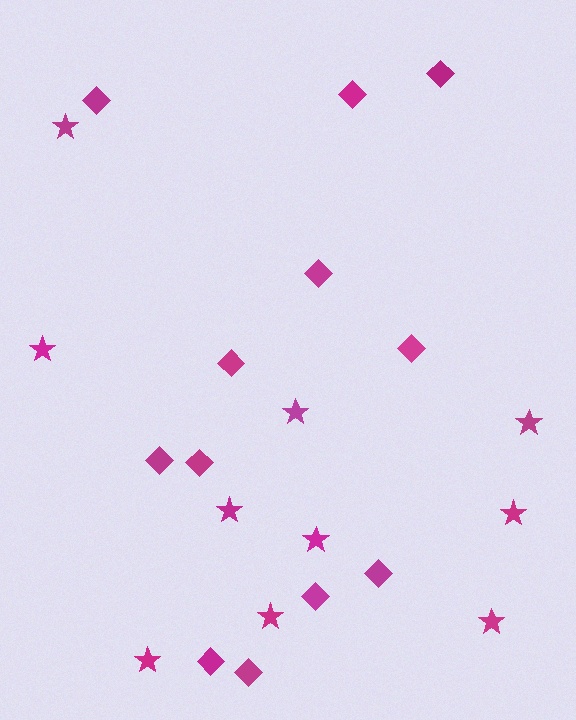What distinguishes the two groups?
There are 2 groups: one group of stars (10) and one group of diamonds (12).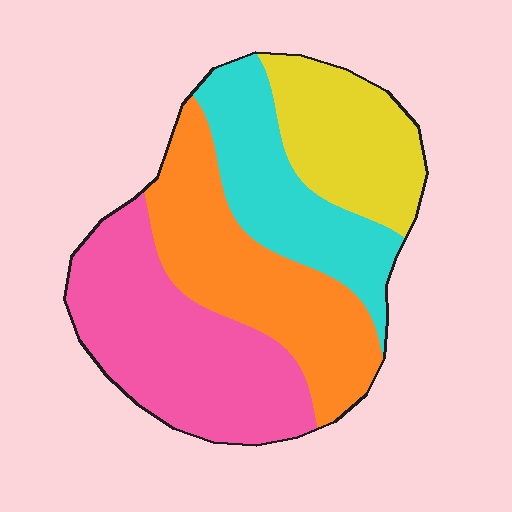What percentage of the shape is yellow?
Yellow takes up about one fifth (1/5) of the shape.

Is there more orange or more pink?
Pink.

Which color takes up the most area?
Pink, at roughly 30%.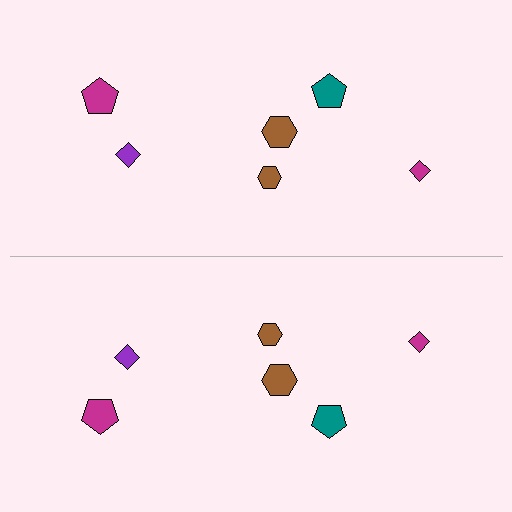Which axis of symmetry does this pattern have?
The pattern has a horizontal axis of symmetry running through the center of the image.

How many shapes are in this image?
There are 12 shapes in this image.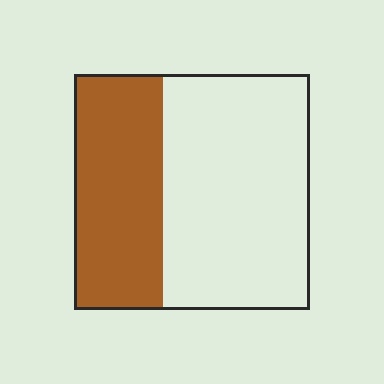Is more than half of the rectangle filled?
No.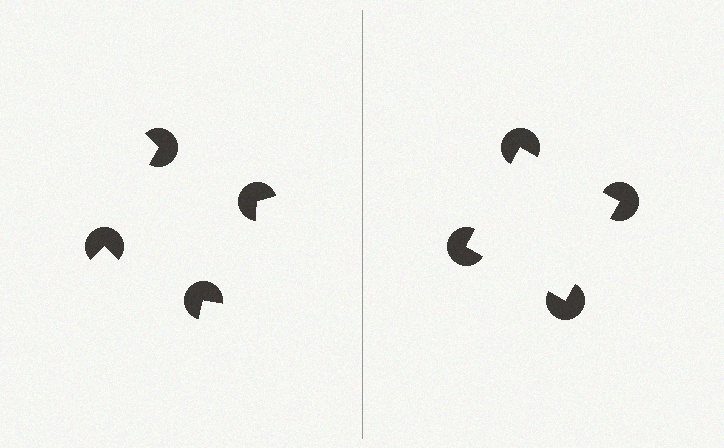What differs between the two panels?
The pac-man discs are positioned identically on both sides; only the wedge orientations differ. On the right they align to a square; on the left they are misaligned.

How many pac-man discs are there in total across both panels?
8 — 4 on each side.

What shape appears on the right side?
An illusory square.